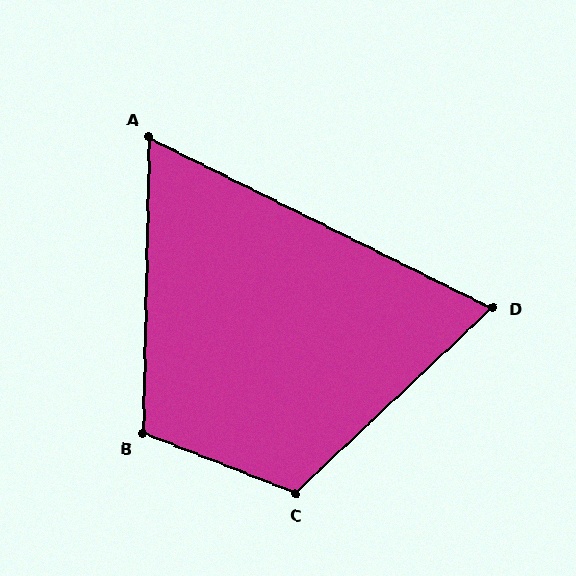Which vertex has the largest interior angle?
C, at approximately 115 degrees.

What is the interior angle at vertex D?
Approximately 70 degrees (acute).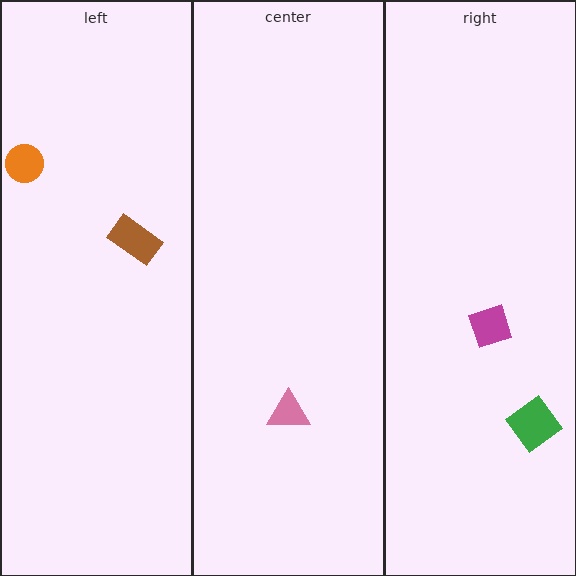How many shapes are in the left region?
2.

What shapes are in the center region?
The pink triangle.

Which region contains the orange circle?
The left region.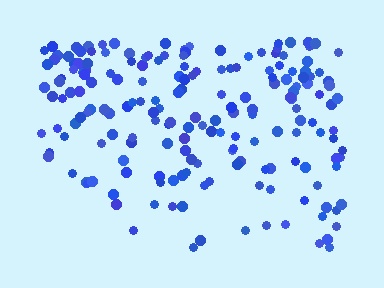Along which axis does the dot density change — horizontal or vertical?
Vertical.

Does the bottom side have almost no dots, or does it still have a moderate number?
Still a moderate number, just noticeably fewer than the top.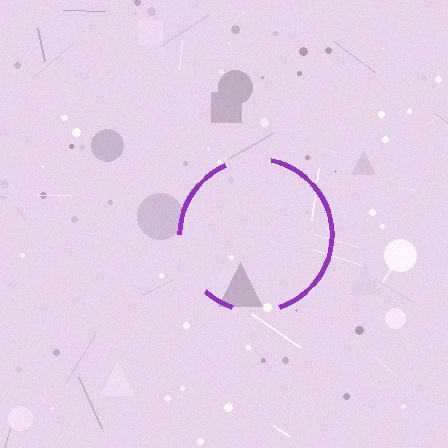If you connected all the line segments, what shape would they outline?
They would outline a circle.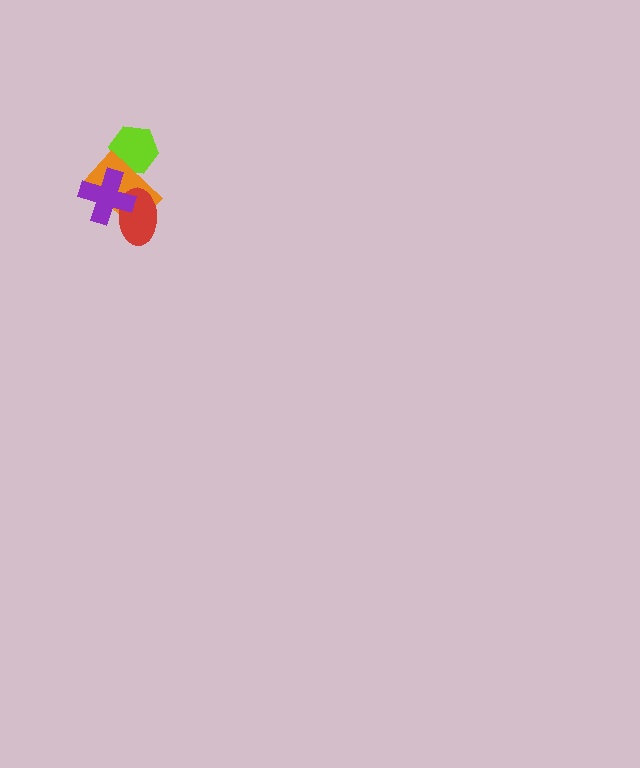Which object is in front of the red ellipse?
The purple cross is in front of the red ellipse.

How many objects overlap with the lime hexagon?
1 object overlaps with the lime hexagon.